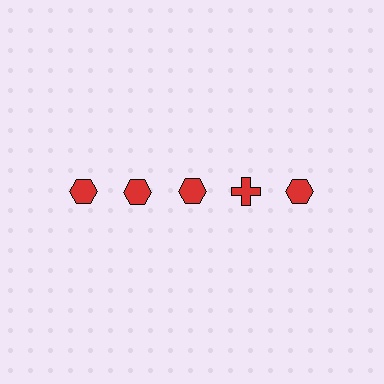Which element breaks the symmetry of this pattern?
The red cross in the top row, second from right column breaks the symmetry. All other shapes are red hexagons.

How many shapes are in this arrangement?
There are 5 shapes arranged in a grid pattern.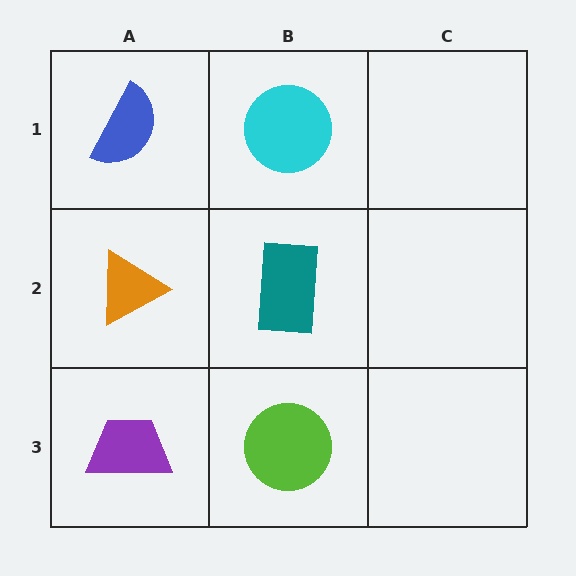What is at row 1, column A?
A blue semicircle.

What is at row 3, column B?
A lime circle.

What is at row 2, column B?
A teal rectangle.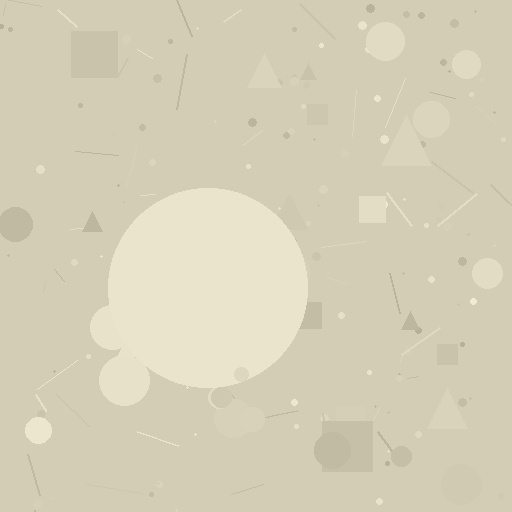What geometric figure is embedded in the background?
A circle is embedded in the background.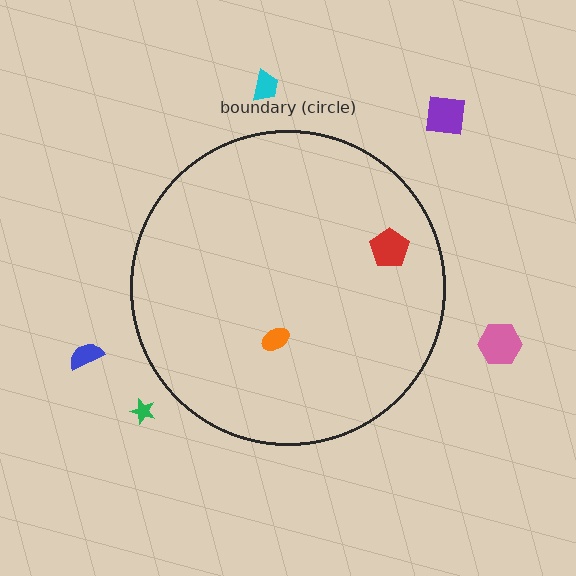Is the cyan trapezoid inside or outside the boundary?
Outside.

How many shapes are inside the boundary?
2 inside, 5 outside.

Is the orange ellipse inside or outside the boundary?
Inside.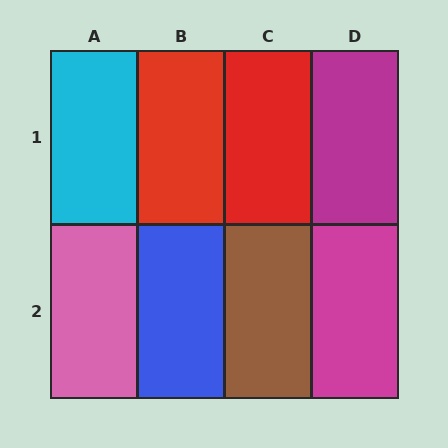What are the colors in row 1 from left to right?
Cyan, red, red, magenta.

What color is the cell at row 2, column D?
Magenta.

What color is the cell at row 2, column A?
Pink.